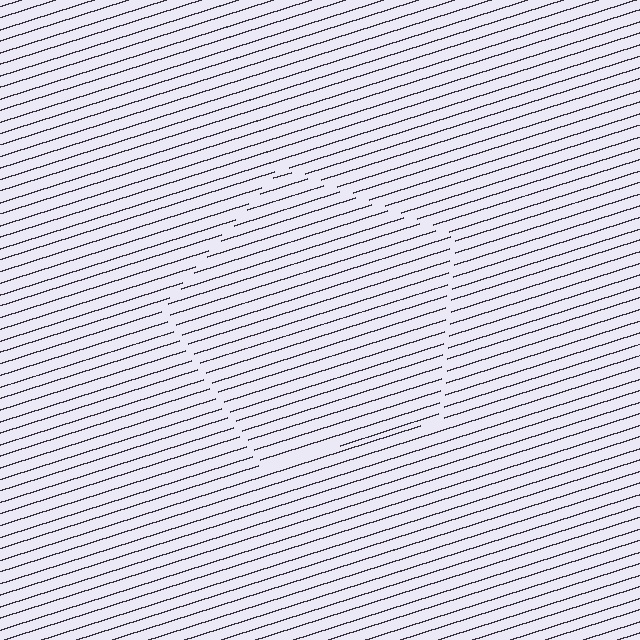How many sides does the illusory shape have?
5 sides — the line-ends trace a pentagon.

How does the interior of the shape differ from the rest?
The interior of the shape contains the same grating, shifted by half a period — the contour is defined by the phase discontinuity where line-ends from the inner and outer gratings abut.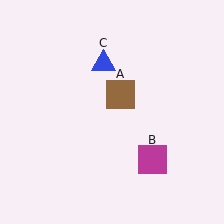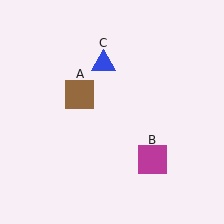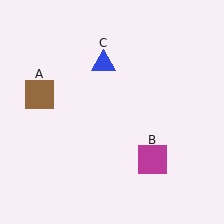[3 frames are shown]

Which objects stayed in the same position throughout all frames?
Magenta square (object B) and blue triangle (object C) remained stationary.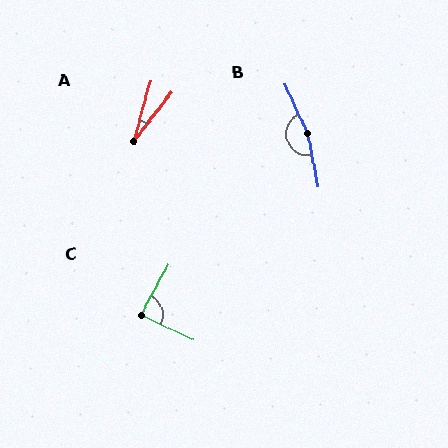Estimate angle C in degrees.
Approximately 86 degrees.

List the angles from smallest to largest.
A (23°), C (86°), B (167°).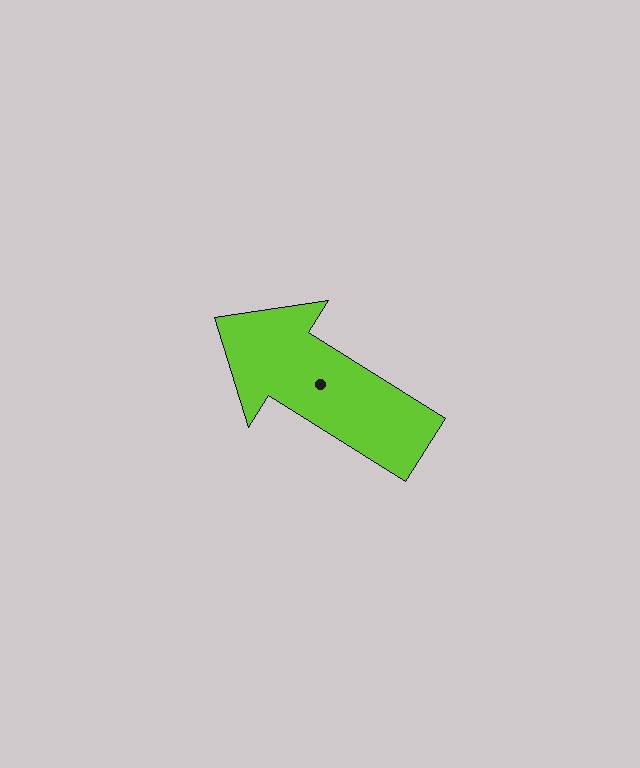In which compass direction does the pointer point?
Northwest.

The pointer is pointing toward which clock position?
Roughly 10 o'clock.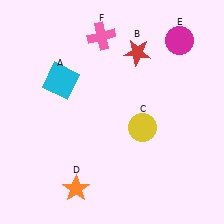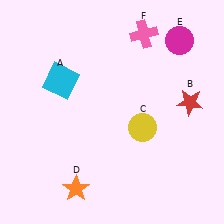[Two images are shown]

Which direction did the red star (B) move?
The red star (B) moved right.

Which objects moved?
The objects that moved are: the red star (B), the pink cross (F).